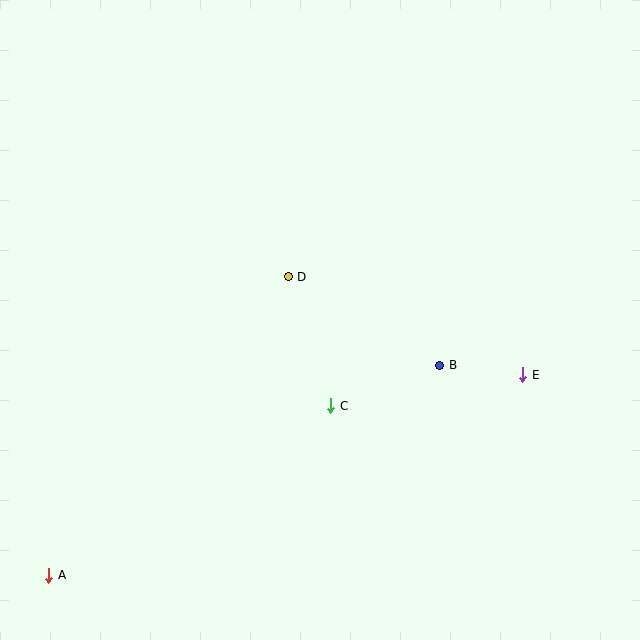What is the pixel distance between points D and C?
The distance between D and C is 136 pixels.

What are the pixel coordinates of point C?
Point C is at (331, 406).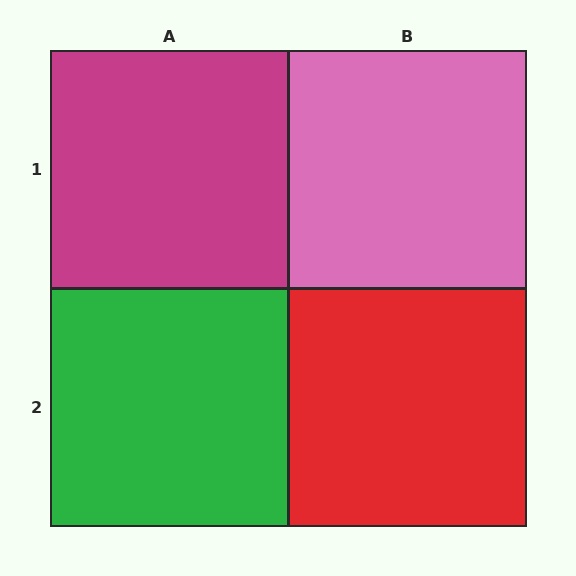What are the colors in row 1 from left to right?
Magenta, pink.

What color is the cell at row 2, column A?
Green.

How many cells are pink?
1 cell is pink.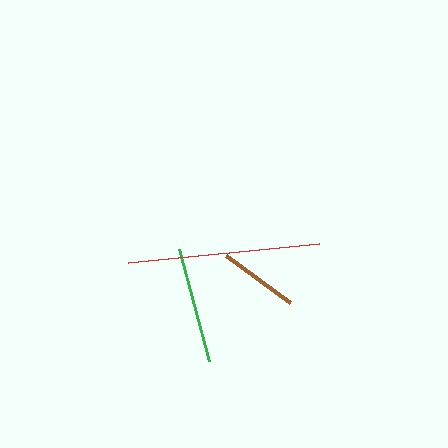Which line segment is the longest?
The red line is the longest at approximately 192 pixels.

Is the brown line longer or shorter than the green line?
The green line is longer than the brown line.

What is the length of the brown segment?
The brown segment is approximately 80 pixels long.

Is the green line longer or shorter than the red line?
The red line is longer than the green line.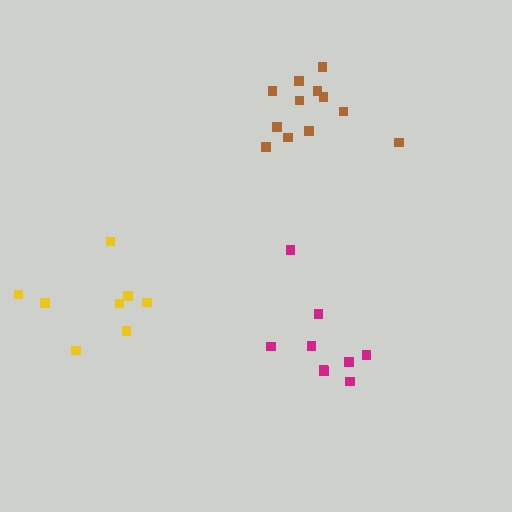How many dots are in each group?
Group 1: 8 dots, Group 2: 9 dots, Group 3: 12 dots (29 total).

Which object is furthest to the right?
The brown cluster is rightmost.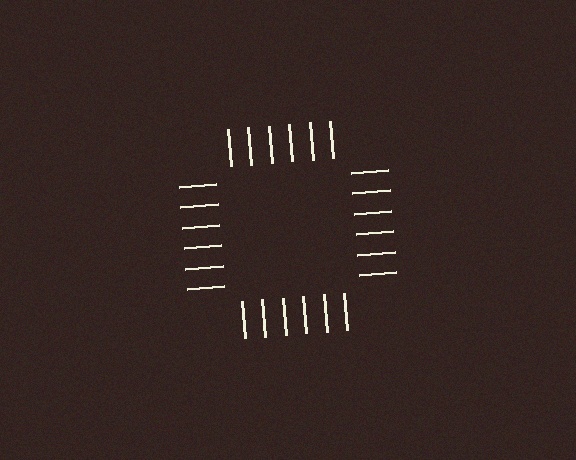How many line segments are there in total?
24 — 6 along each of the 4 edges.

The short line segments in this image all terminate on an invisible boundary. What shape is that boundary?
An illusory square — the line segments terminate on its edges but no continuous stroke is drawn.